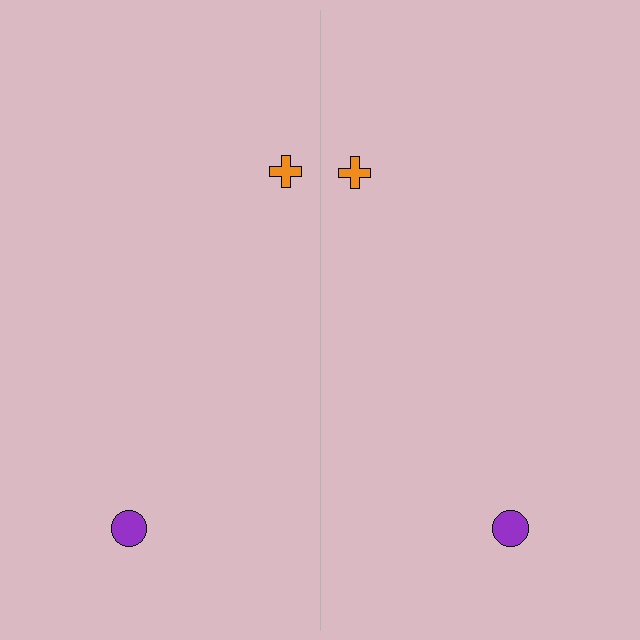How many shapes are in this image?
There are 4 shapes in this image.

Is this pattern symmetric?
Yes, this pattern has bilateral (reflection) symmetry.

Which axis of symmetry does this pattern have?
The pattern has a vertical axis of symmetry running through the center of the image.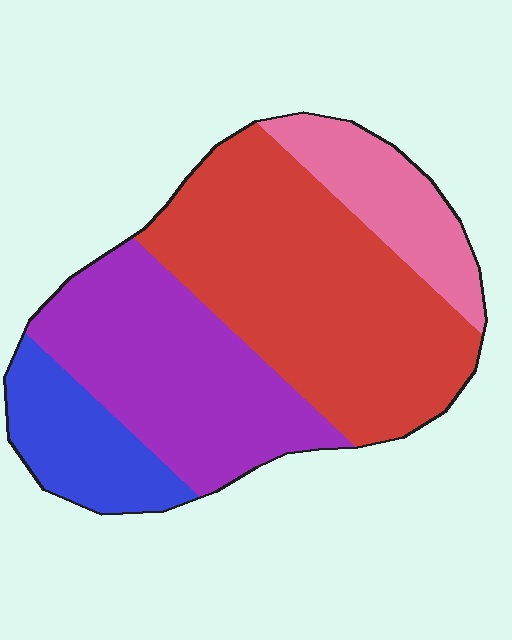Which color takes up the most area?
Red, at roughly 45%.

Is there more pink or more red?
Red.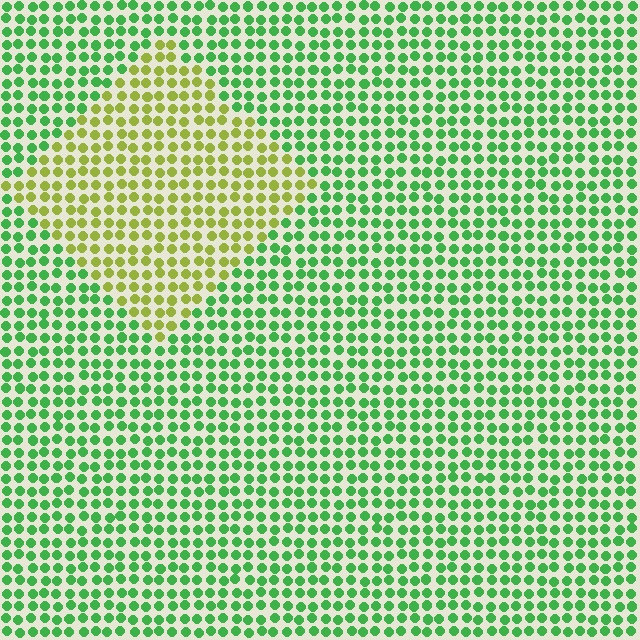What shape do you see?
I see a diamond.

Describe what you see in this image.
The image is filled with small green elements in a uniform arrangement. A diamond-shaped region is visible where the elements are tinted to a slightly different hue, forming a subtle color boundary.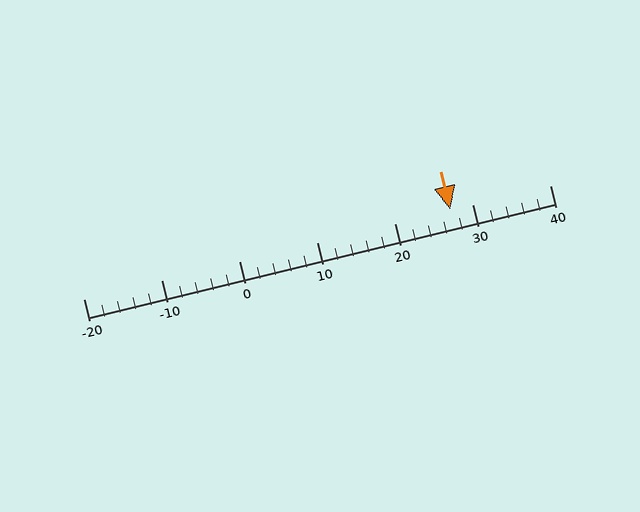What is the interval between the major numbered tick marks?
The major tick marks are spaced 10 units apart.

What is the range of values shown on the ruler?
The ruler shows values from -20 to 40.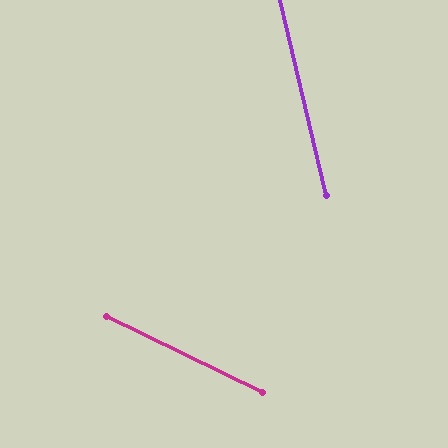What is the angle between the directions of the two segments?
Approximately 51 degrees.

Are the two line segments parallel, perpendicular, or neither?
Neither parallel nor perpendicular — they differ by about 51°.